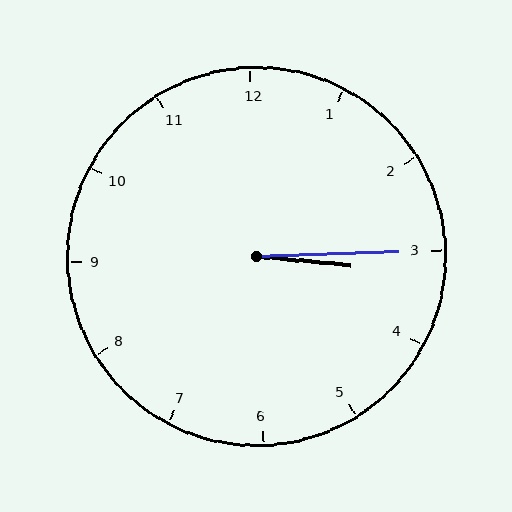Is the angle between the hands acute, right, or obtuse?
It is acute.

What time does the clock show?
3:15.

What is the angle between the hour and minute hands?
Approximately 8 degrees.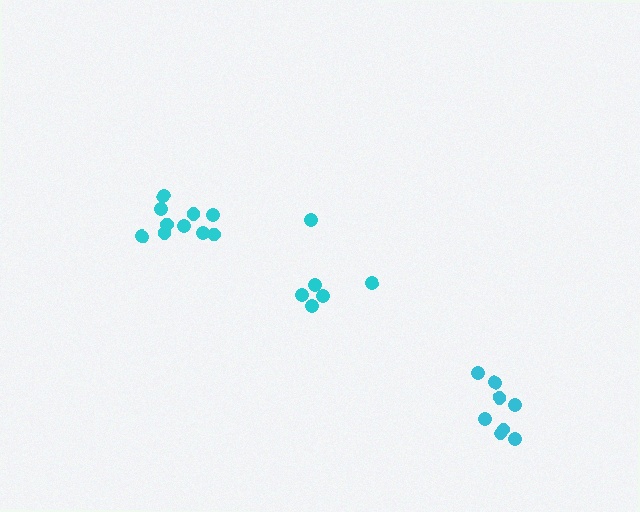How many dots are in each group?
Group 1: 6 dots, Group 2: 8 dots, Group 3: 10 dots (24 total).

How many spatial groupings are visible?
There are 3 spatial groupings.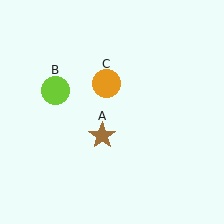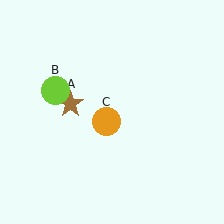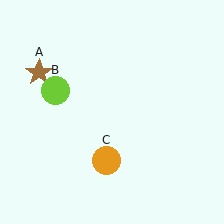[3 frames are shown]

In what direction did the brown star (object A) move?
The brown star (object A) moved up and to the left.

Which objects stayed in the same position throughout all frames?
Lime circle (object B) remained stationary.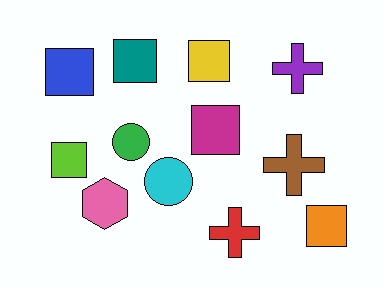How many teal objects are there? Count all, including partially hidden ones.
There is 1 teal object.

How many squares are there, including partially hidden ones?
There are 6 squares.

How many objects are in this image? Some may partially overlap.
There are 12 objects.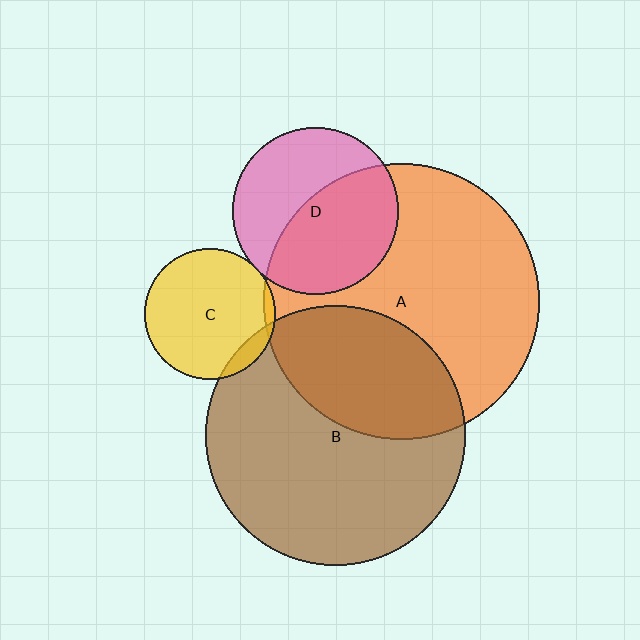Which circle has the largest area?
Circle A (orange).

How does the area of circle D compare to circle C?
Approximately 1.6 times.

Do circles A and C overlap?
Yes.